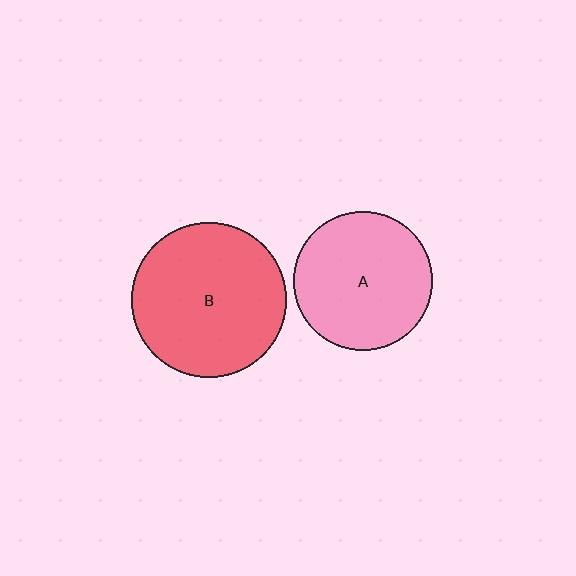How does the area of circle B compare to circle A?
Approximately 1.2 times.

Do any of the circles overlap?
No, none of the circles overlap.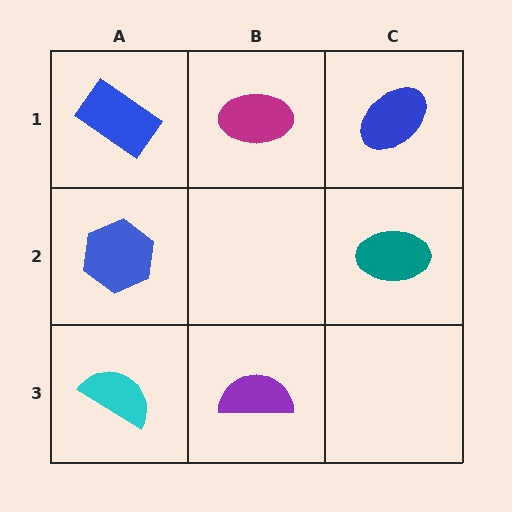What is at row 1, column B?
A magenta ellipse.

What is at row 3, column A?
A cyan semicircle.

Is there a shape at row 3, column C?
No, that cell is empty.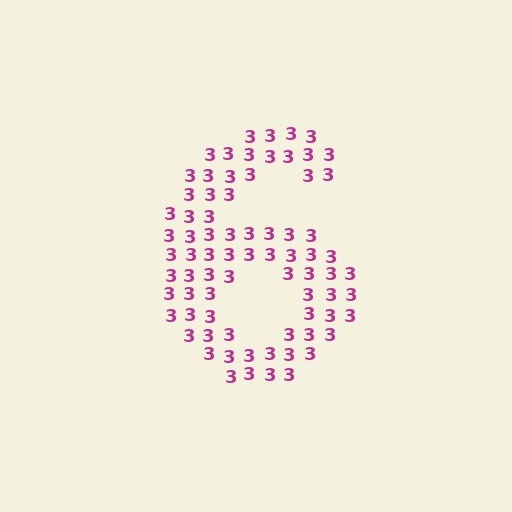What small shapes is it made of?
It is made of small digit 3's.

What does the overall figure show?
The overall figure shows the digit 6.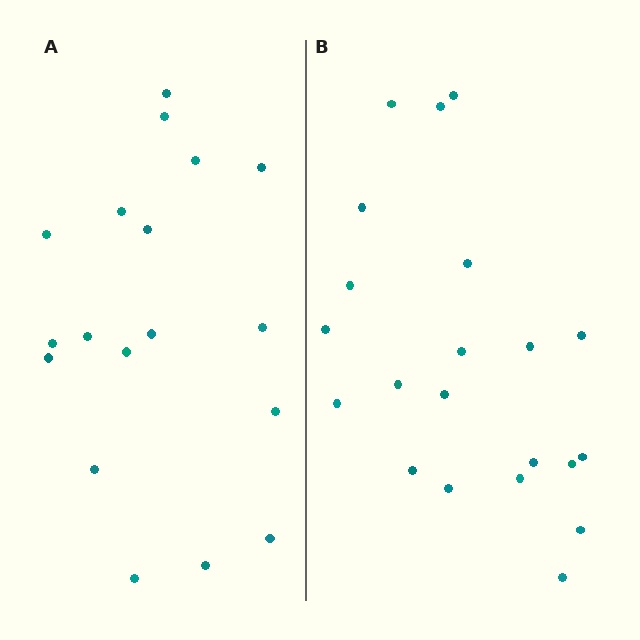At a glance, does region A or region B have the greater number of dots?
Region B (the right region) has more dots.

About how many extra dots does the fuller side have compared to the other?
Region B has just a few more — roughly 2 or 3 more dots than region A.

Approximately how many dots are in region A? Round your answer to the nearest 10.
About 20 dots. (The exact count is 18, which rounds to 20.)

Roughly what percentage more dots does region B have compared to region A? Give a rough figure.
About 15% more.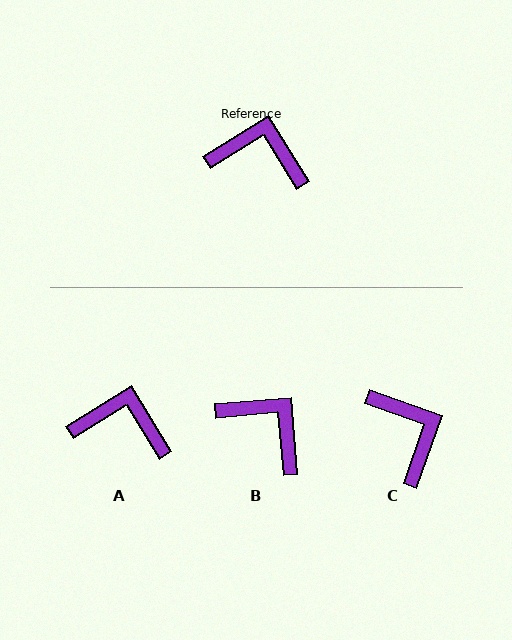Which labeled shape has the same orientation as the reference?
A.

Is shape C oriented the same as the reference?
No, it is off by about 51 degrees.